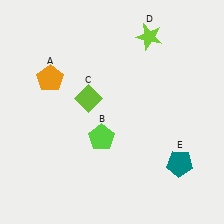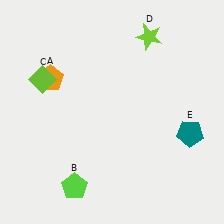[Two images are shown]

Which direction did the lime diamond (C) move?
The lime diamond (C) moved left.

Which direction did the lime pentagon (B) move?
The lime pentagon (B) moved down.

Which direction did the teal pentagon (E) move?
The teal pentagon (E) moved up.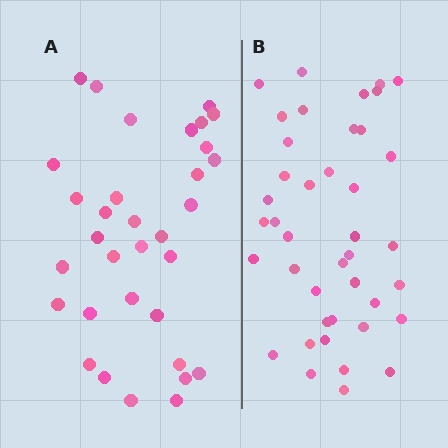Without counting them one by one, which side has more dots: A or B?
Region B (the right region) has more dots.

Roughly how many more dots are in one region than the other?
Region B has roughly 8 or so more dots than region A.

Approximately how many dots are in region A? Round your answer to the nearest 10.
About 30 dots. (The exact count is 33, which rounds to 30.)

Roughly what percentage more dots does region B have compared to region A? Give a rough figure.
About 25% more.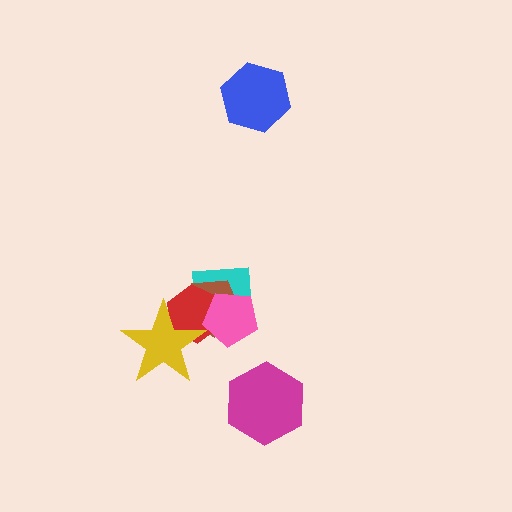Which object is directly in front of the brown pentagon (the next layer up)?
The red hexagon is directly in front of the brown pentagon.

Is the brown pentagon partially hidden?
Yes, it is partially covered by another shape.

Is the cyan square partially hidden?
Yes, it is partially covered by another shape.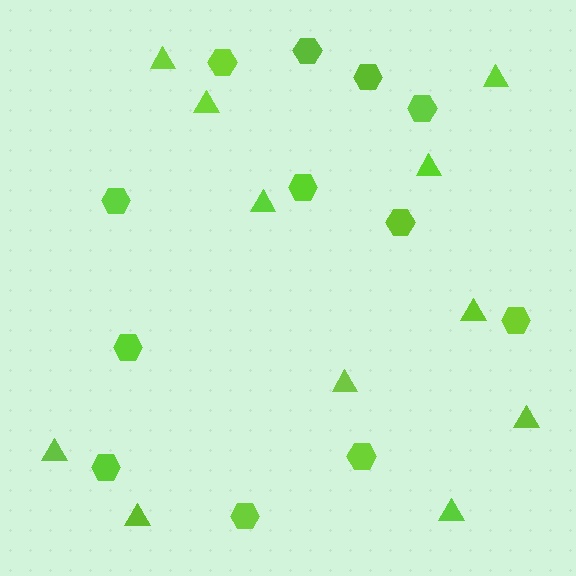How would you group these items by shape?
There are 2 groups: one group of hexagons (12) and one group of triangles (11).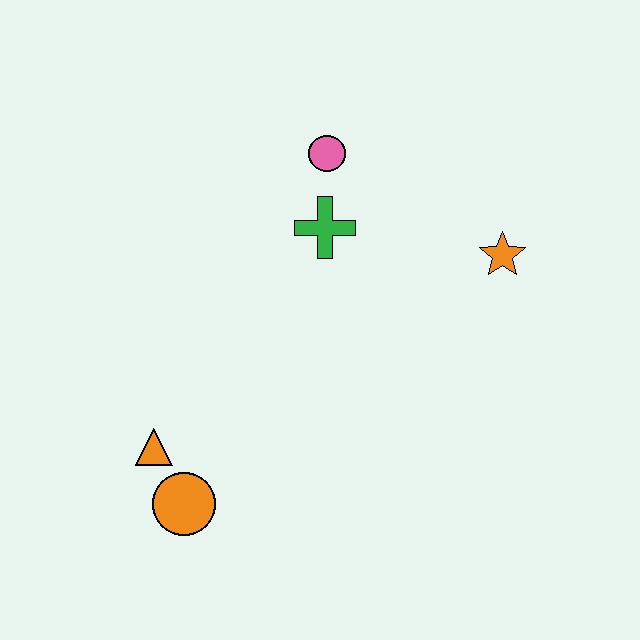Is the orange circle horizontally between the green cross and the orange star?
No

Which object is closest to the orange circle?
The orange triangle is closest to the orange circle.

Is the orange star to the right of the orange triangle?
Yes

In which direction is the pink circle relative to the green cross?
The pink circle is above the green cross.